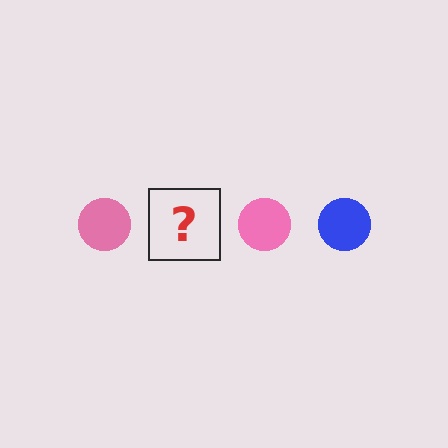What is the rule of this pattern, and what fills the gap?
The rule is that the pattern cycles through pink, blue circles. The gap should be filled with a blue circle.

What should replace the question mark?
The question mark should be replaced with a blue circle.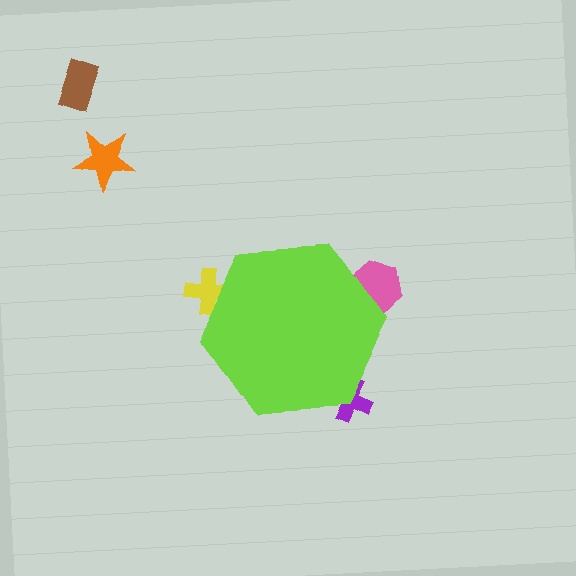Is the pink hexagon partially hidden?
Yes, the pink hexagon is partially hidden behind the lime hexagon.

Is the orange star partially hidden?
No, the orange star is fully visible.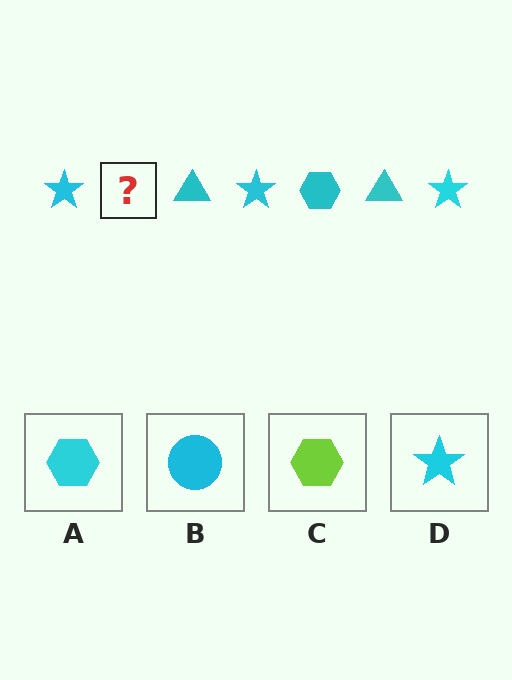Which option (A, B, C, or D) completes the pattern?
A.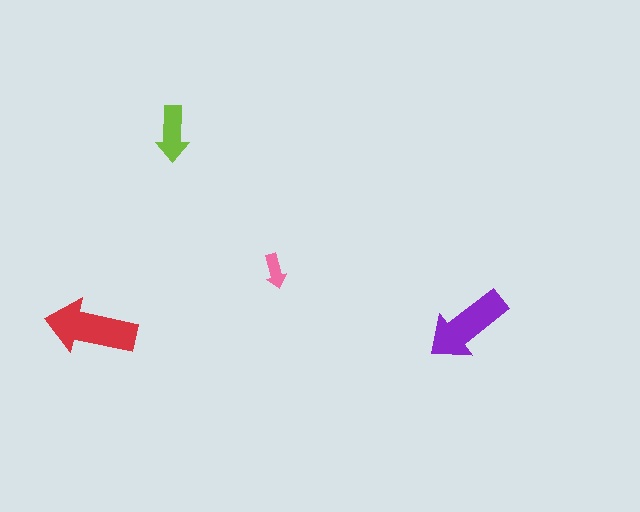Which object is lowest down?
The red arrow is bottommost.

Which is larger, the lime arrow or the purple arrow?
The purple one.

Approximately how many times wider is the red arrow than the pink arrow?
About 2.5 times wider.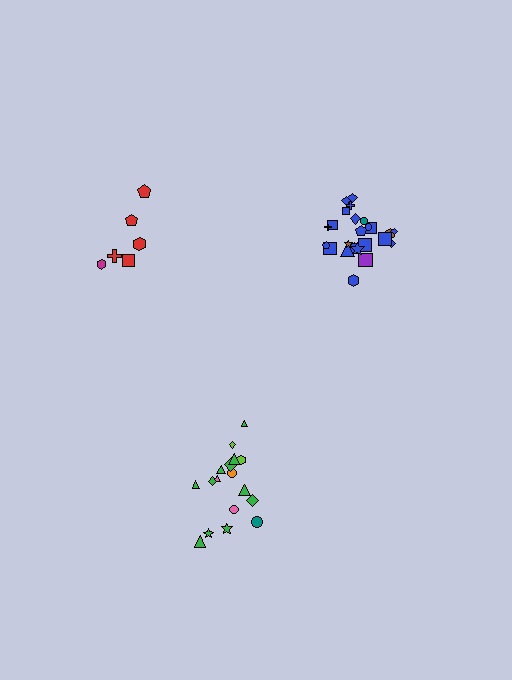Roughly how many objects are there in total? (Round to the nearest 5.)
Roughly 50 objects in total.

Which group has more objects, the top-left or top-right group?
The top-right group.